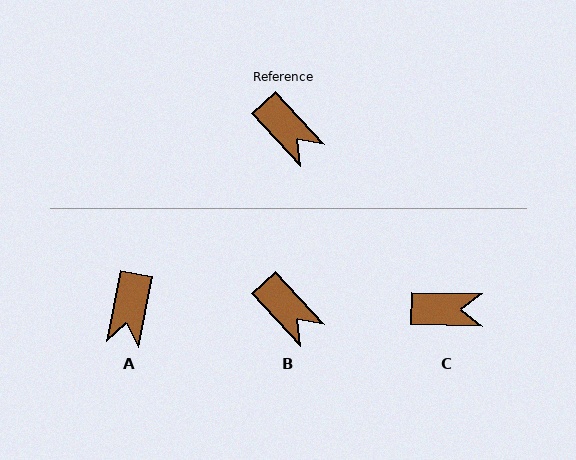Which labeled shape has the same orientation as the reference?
B.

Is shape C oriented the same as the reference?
No, it is off by about 46 degrees.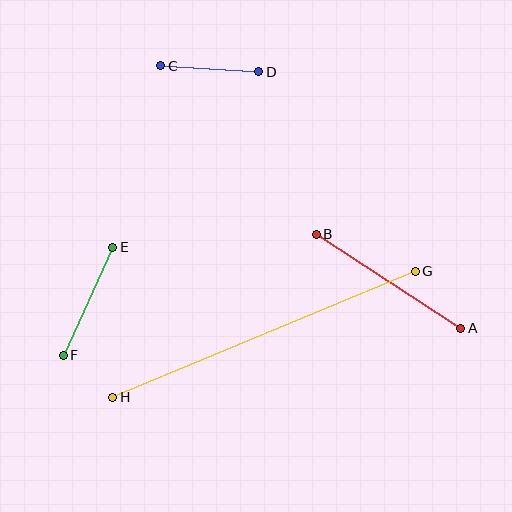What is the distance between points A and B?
The distance is approximately 172 pixels.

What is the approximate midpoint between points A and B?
The midpoint is at approximately (388, 281) pixels.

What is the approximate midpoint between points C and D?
The midpoint is at approximately (210, 69) pixels.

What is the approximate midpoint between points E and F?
The midpoint is at approximately (88, 301) pixels.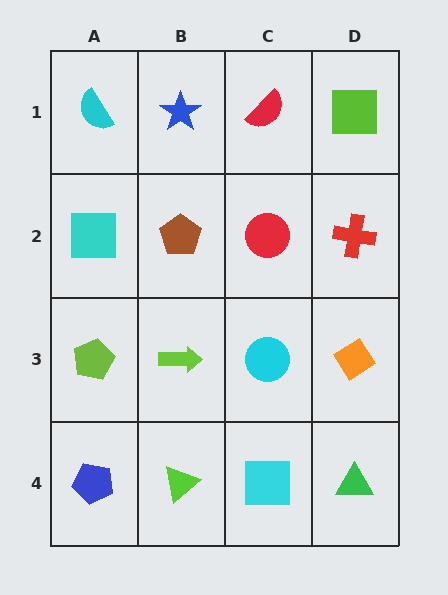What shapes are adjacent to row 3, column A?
A cyan square (row 2, column A), a blue pentagon (row 4, column A), a lime arrow (row 3, column B).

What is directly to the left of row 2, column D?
A red circle.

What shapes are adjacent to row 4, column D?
An orange diamond (row 3, column D), a cyan square (row 4, column C).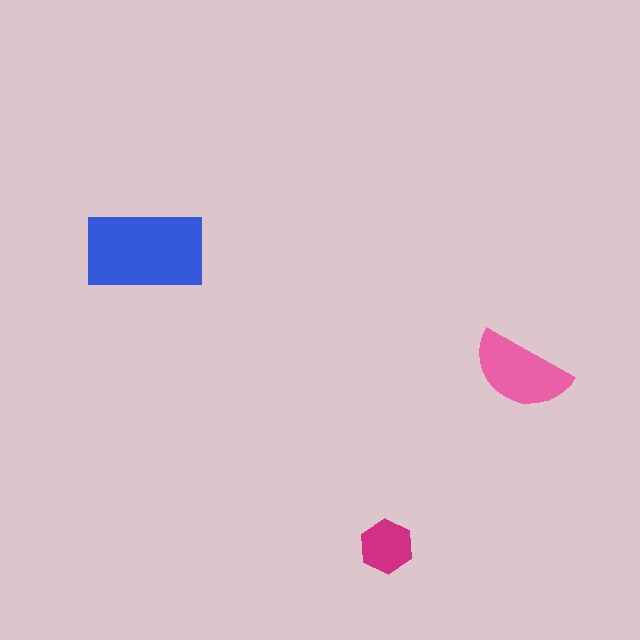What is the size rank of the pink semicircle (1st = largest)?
2nd.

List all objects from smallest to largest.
The magenta hexagon, the pink semicircle, the blue rectangle.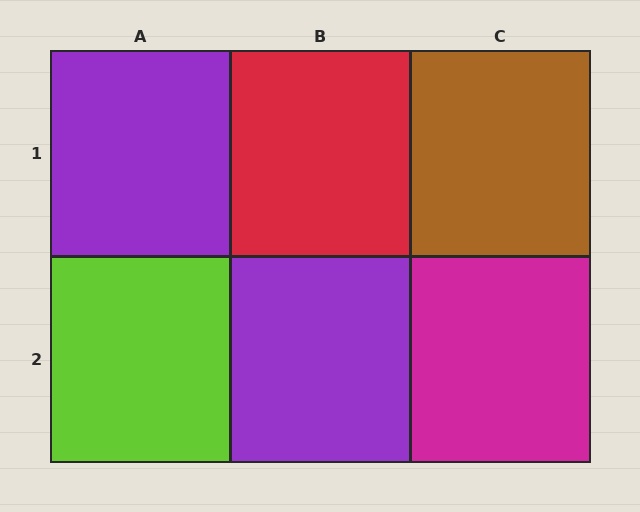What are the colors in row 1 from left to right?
Purple, red, brown.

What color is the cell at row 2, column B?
Purple.